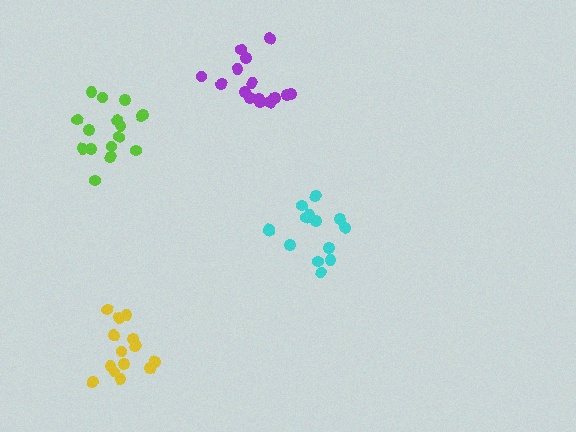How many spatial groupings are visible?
There are 4 spatial groupings.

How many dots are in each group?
Group 1: 16 dots, Group 2: 14 dots, Group 3: 15 dots, Group 4: 14 dots (59 total).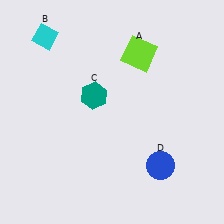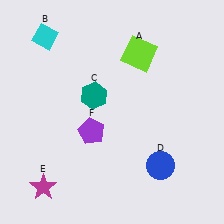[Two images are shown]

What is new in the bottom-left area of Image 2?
A magenta star (E) was added in the bottom-left area of Image 2.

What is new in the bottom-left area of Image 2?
A purple pentagon (F) was added in the bottom-left area of Image 2.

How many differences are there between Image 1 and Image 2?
There are 2 differences between the two images.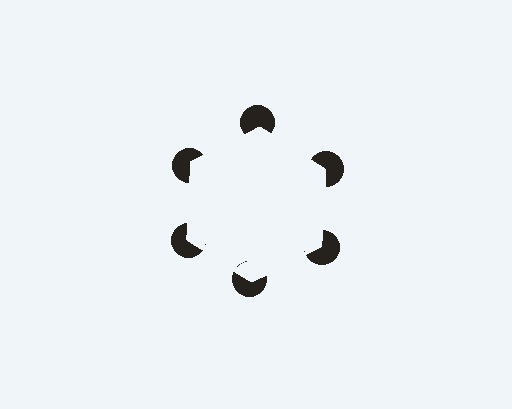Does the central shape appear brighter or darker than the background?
It typically appears slightly brighter than the background, even though no actual brightness change is drawn.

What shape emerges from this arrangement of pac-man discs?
An illusory hexagon — its edges are inferred from the aligned wedge cuts in the pac-man discs, not physically drawn.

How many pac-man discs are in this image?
There are 6 — one at each vertex of the illusory hexagon.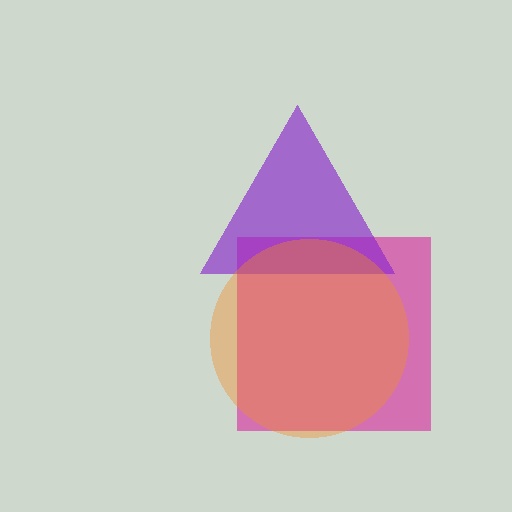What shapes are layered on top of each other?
The layered shapes are: a magenta square, a purple triangle, an orange circle.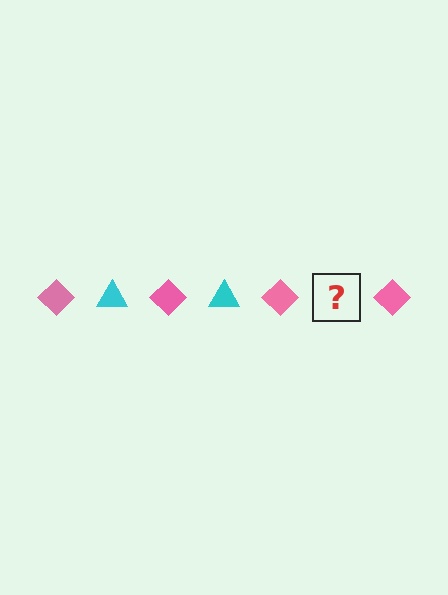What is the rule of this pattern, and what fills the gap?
The rule is that the pattern alternates between pink diamond and cyan triangle. The gap should be filled with a cyan triangle.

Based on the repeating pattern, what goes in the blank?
The blank should be a cyan triangle.